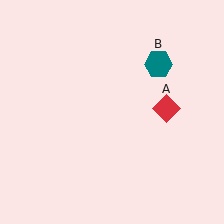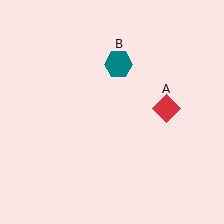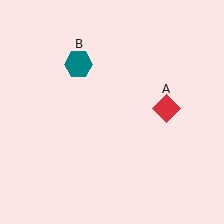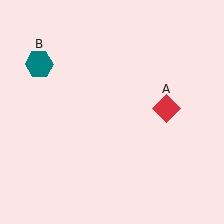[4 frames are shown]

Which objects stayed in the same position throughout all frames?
Red diamond (object A) remained stationary.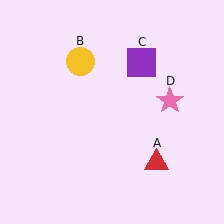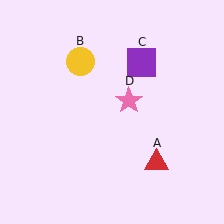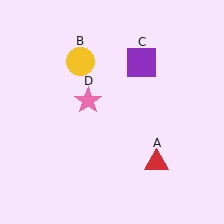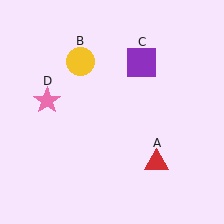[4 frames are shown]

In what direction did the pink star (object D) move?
The pink star (object D) moved left.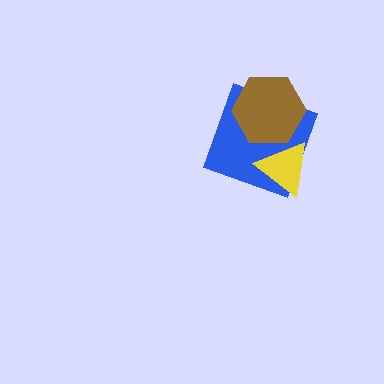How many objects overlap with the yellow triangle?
2 objects overlap with the yellow triangle.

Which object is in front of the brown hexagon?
The yellow triangle is in front of the brown hexagon.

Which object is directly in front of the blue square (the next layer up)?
The brown hexagon is directly in front of the blue square.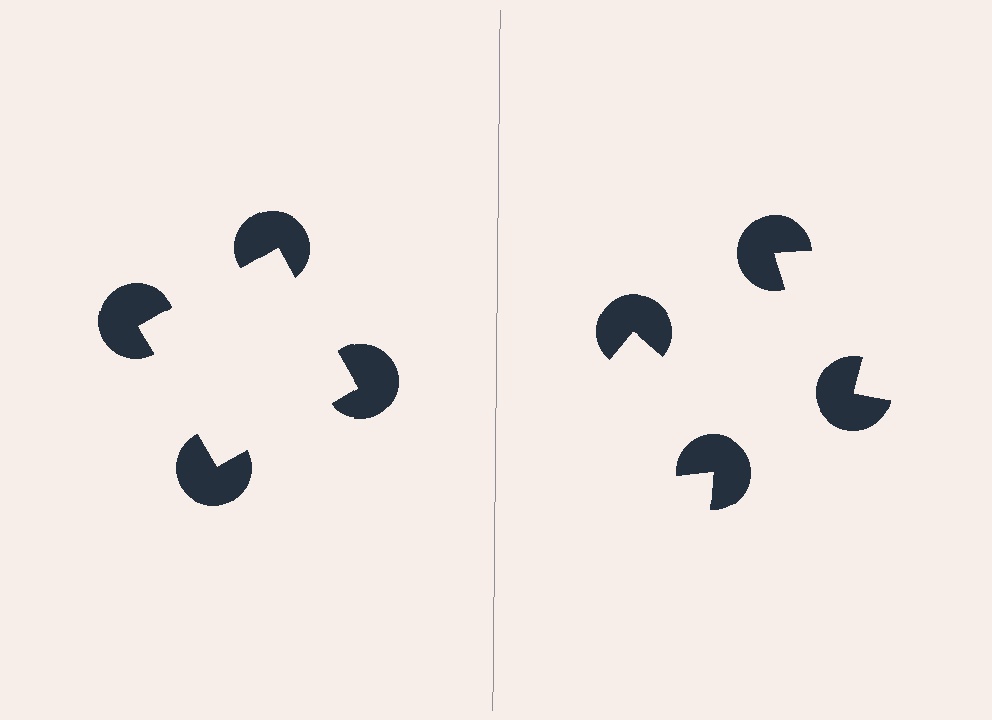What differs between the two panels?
The pac-man discs are positioned identically on both sides; only the wedge orientations differ. On the left they align to a square; on the right they are misaligned.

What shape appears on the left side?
An illusory square.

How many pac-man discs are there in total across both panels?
8 — 4 on each side.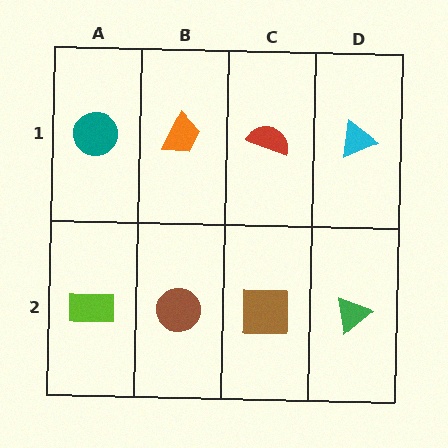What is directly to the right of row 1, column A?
An orange trapezoid.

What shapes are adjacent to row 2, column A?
A teal circle (row 1, column A), a brown circle (row 2, column B).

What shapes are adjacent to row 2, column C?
A red semicircle (row 1, column C), a brown circle (row 2, column B), a green triangle (row 2, column D).